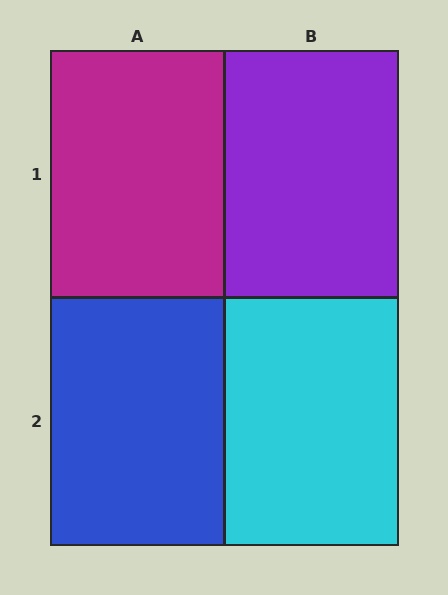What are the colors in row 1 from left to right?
Magenta, purple.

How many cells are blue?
1 cell is blue.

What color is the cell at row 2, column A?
Blue.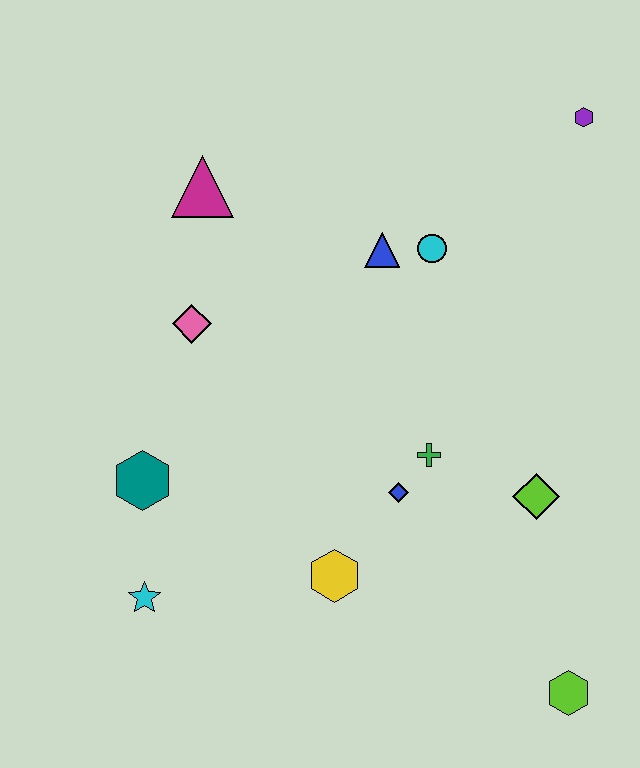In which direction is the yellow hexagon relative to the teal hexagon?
The yellow hexagon is to the right of the teal hexagon.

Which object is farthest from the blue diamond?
The purple hexagon is farthest from the blue diamond.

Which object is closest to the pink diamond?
The magenta triangle is closest to the pink diamond.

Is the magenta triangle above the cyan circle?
Yes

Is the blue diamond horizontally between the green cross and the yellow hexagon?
Yes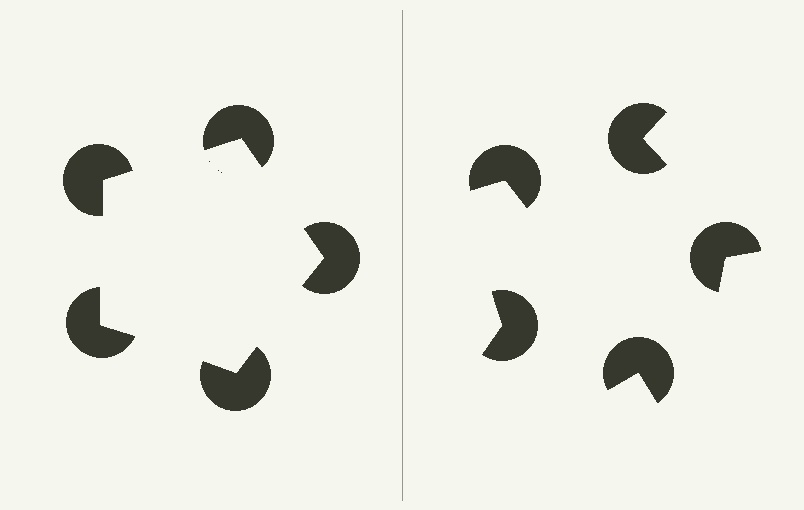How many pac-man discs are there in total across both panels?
10 — 5 on each side.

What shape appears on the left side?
An illusory pentagon.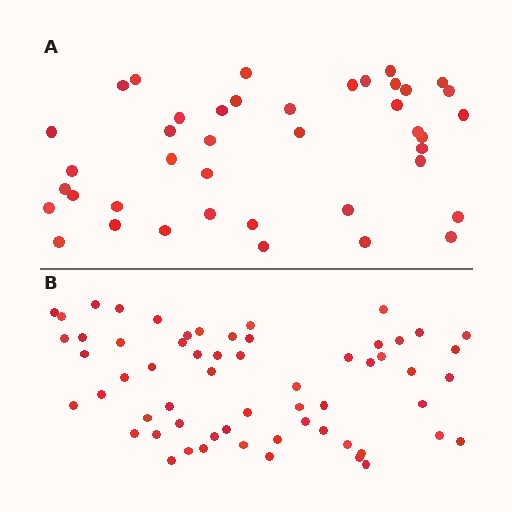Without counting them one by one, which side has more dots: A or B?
Region B (the bottom region) has more dots.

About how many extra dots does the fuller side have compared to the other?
Region B has approximately 20 more dots than region A.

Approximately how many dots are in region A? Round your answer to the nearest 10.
About 40 dots. (The exact count is 41, which rounds to 40.)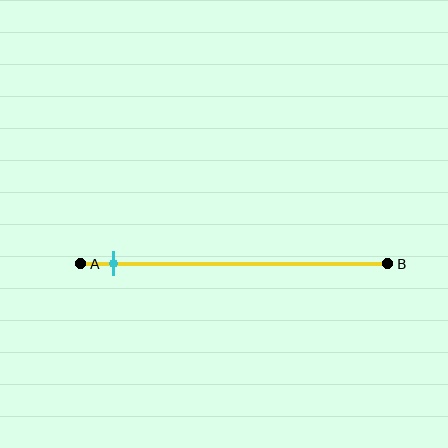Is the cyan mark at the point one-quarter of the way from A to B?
No, the mark is at about 10% from A, not at the 25% one-quarter point.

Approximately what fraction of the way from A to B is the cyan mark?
The cyan mark is approximately 10% of the way from A to B.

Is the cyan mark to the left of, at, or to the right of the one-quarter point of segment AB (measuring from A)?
The cyan mark is to the left of the one-quarter point of segment AB.